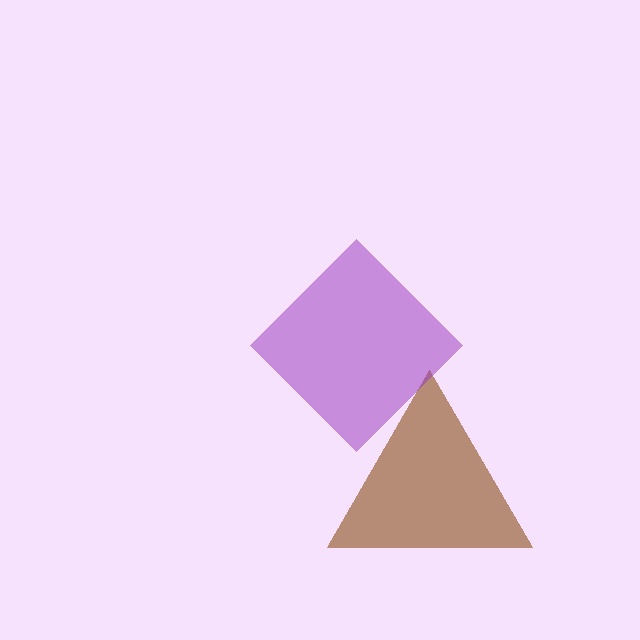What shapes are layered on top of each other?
The layered shapes are: a brown triangle, a purple diamond.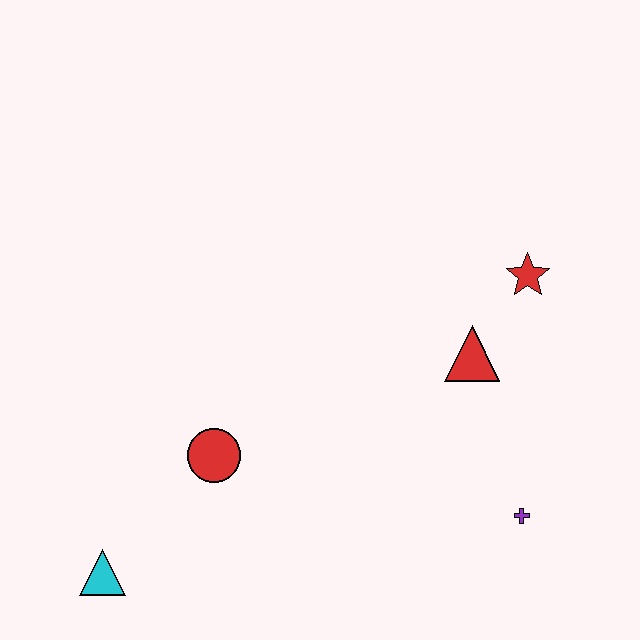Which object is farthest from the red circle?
The red star is farthest from the red circle.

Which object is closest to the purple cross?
The red triangle is closest to the purple cross.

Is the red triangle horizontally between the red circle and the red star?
Yes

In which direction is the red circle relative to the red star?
The red circle is to the left of the red star.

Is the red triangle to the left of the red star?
Yes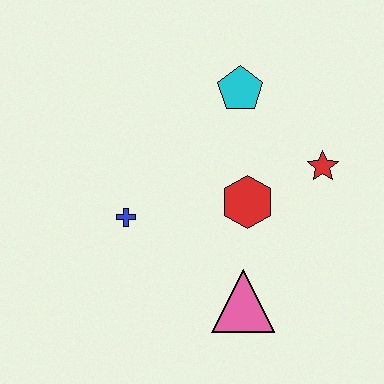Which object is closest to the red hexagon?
The red star is closest to the red hexagon.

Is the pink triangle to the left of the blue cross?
No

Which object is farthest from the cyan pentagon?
The pink triangle is farthest from the cyan pentagon.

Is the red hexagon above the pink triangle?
Yes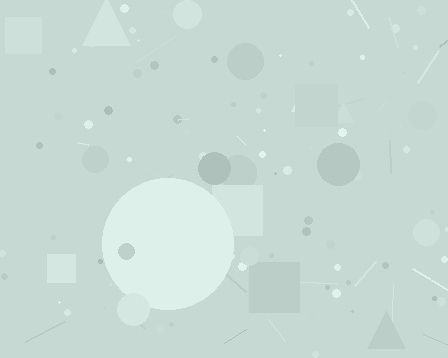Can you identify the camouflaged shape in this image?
The camouflaged shape is a circle.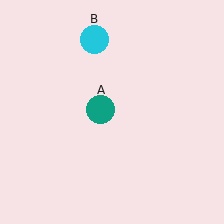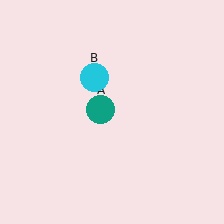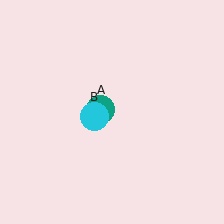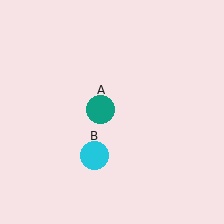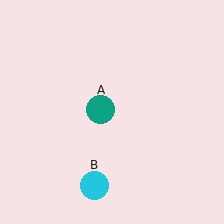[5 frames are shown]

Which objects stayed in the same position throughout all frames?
Teal circle (object A) remained stationary.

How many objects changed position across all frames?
1 object changed position: cyan circle (object B).